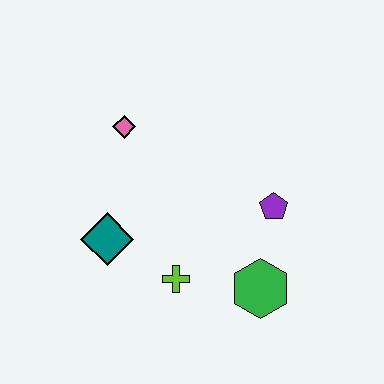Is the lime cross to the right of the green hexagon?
No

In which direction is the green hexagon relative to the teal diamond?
The green hexagon is to the right of the teal diamond.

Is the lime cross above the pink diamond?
No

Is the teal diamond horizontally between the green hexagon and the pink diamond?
No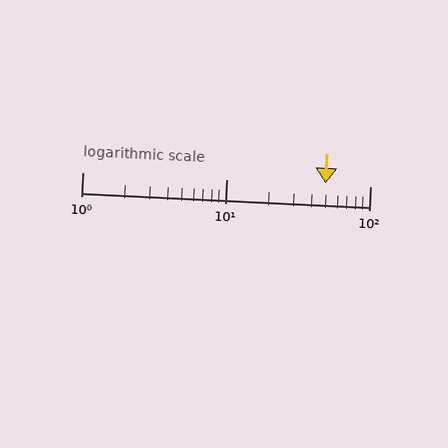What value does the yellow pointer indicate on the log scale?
The pointer indicates approximately 49.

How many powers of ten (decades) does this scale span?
The scale spans 2 decades, from 1 to 100.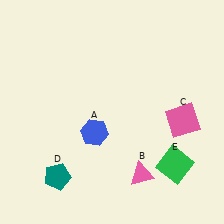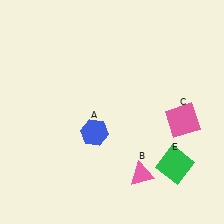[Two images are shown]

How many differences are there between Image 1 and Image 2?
There is 1 difference between the two images.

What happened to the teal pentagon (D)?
The teal pentagon (D) was removed in Image 2. It was in the bottom-left area of Image 1.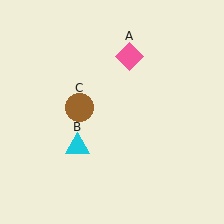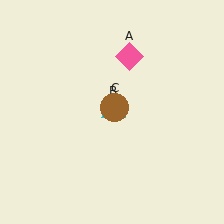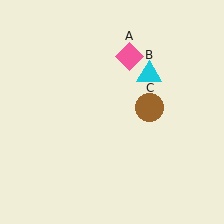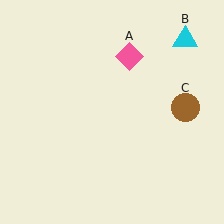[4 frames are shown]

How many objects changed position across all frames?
2 objects changed position: cyan triangle (object B), brown circle (object C).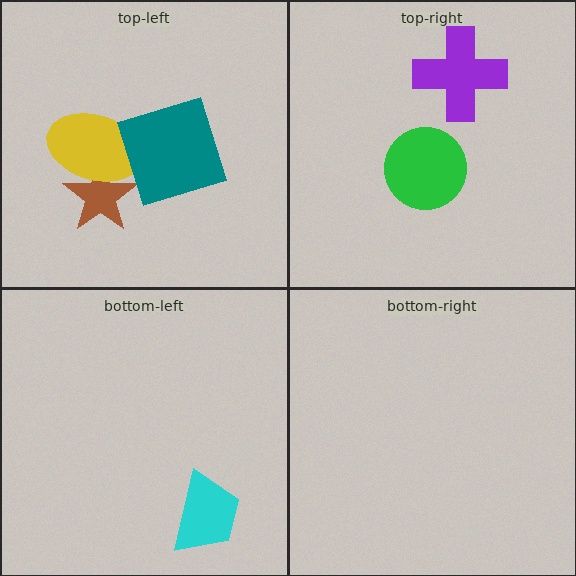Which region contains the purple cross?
The top-right region.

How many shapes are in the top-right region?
2.